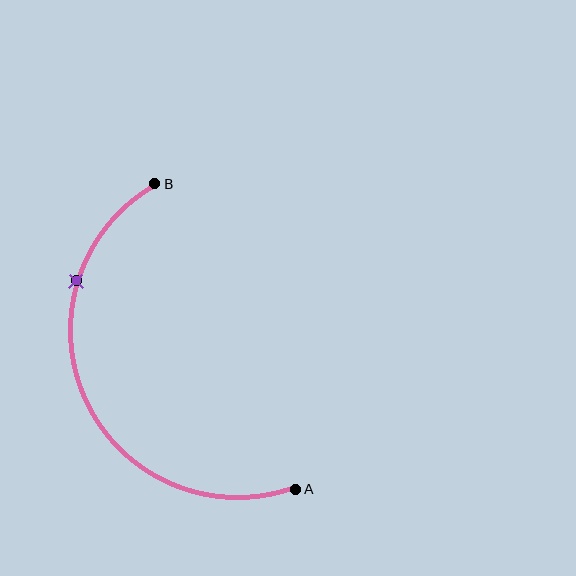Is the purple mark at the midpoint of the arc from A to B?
No. The purple mark lies on the arc but is closer to endpoint B. The arc midpoint would be at the point on the curve equidistant along the arc from both A and B.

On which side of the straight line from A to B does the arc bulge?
The arc bulges to the left of the straight line connecting A and B.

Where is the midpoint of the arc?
The arc midpoint is the point on the curve farthest from the straight line joining A and B. It sits to the left of that line.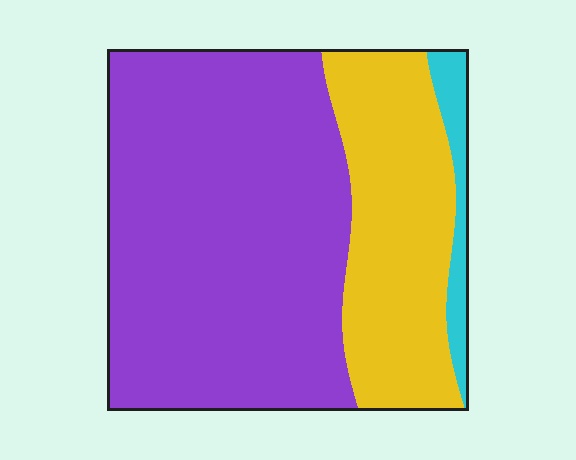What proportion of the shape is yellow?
Yellow takes up between a quarter and a half of the shape.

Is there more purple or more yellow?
Purple.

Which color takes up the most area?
Purple, at roughly 65%.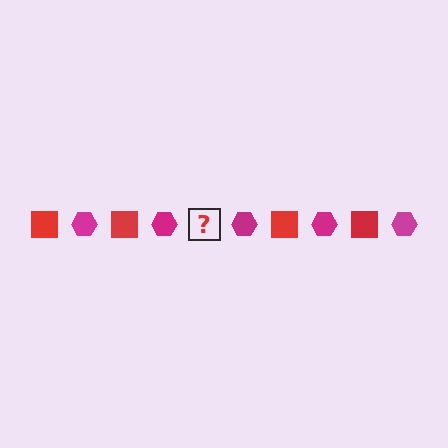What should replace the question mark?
The question mark should be replaced with a red square.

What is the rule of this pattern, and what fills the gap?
The rule is that the pattern alternates between red square and magenta hexagon. The gap should be filled with a red square.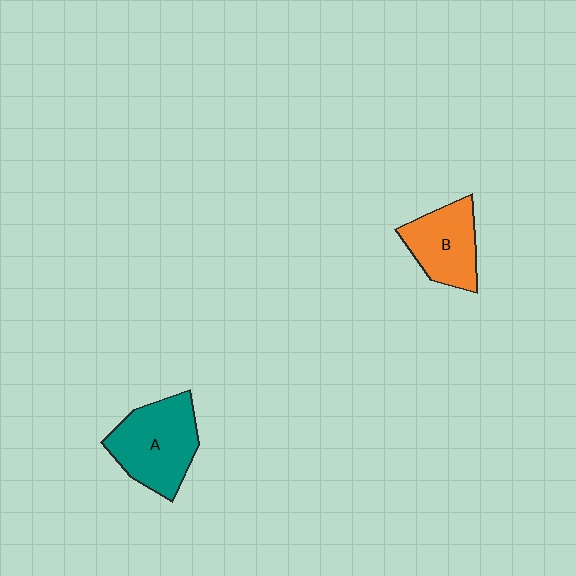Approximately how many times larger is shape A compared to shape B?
Approximately 1.3 times.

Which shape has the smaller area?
Shape B (orange).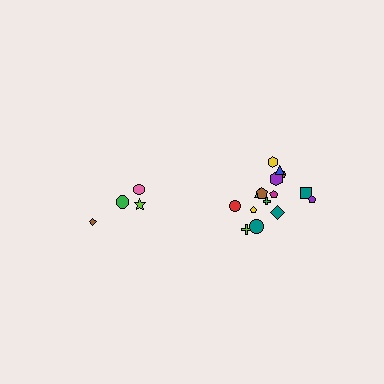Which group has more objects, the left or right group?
The right group.